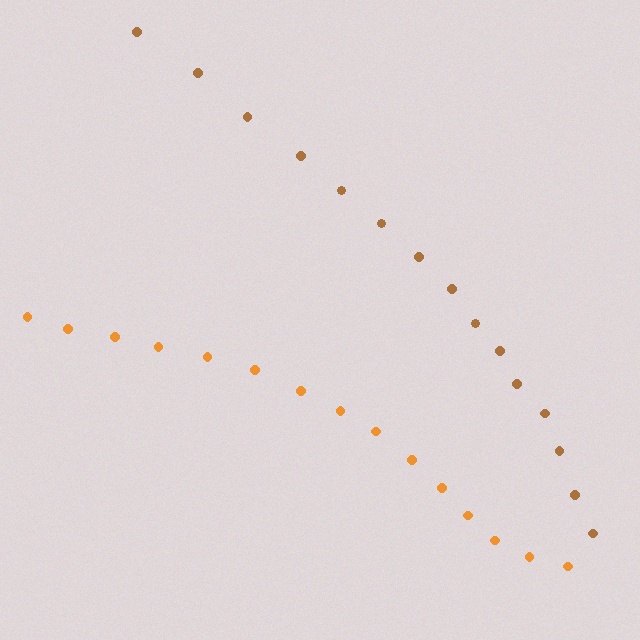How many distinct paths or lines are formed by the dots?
There are 2 distinct paths.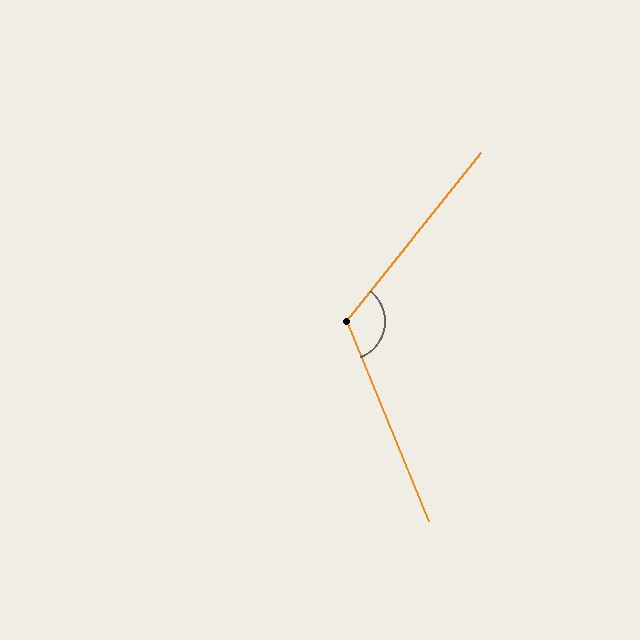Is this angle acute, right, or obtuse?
It is obtuse.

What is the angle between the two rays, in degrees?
Approximately 119 degrees.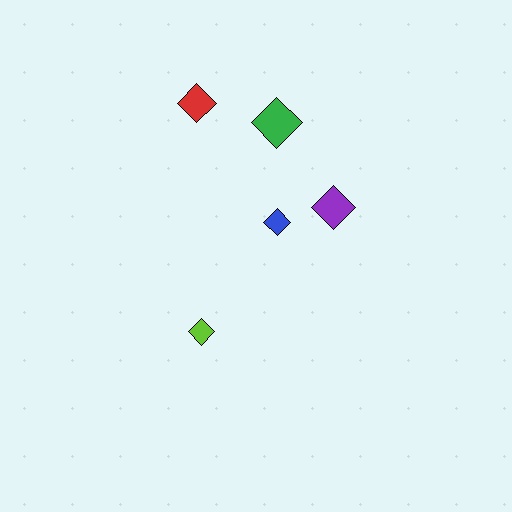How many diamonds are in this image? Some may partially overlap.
There are 5 diamonds.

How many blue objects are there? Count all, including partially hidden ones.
There is 1 blue object.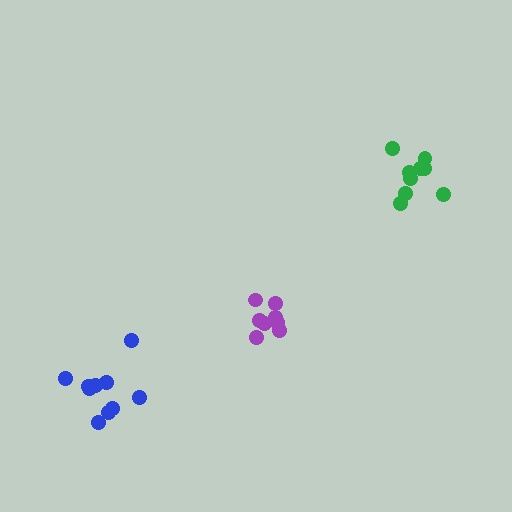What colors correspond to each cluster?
The clusters are colored: purple, green, blue.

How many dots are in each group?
Group 1: 8 dots, Group 2: 9 dots, Group 3: 10 dots (27 total).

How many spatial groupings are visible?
There are 3 spatial groupings.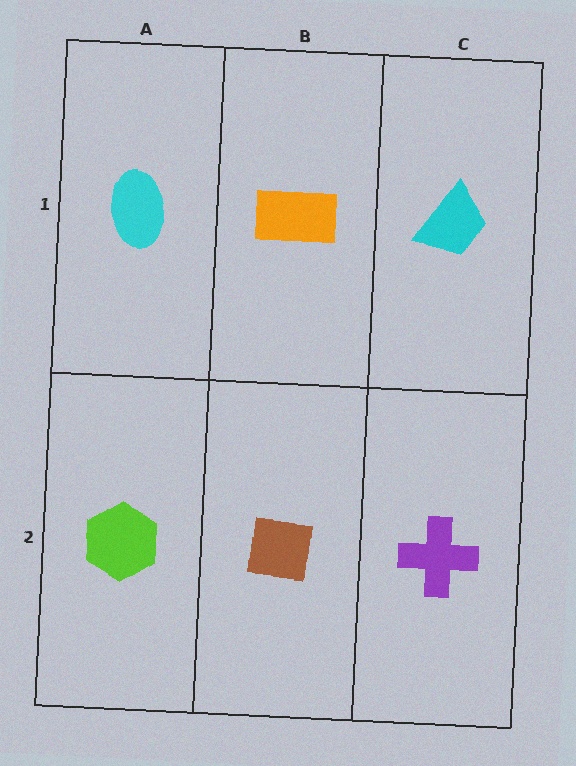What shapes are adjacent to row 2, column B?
An orange rectangle (row 1, column B), a lime hexagon (row 2, column A), a purple cross (row 2, column C).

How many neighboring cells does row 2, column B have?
3.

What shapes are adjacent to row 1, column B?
A brown square (row 2, column B), a cyan ellipse (row 1, column A), a cyan trapezoid (row 1, column C).